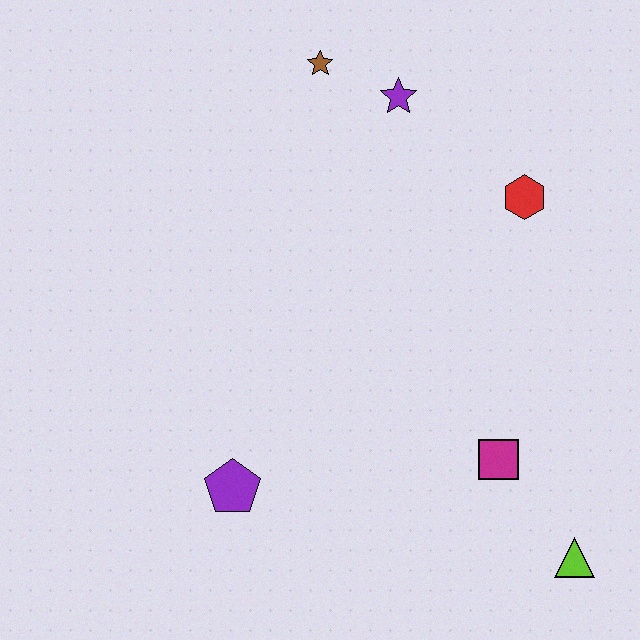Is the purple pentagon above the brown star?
No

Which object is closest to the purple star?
The brown star is closest to the purple star.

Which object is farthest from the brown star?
The lime triangle is farthest from the brown star.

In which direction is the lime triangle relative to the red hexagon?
The lime triangle is below the red hexagon.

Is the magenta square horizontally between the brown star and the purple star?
No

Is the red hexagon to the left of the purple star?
No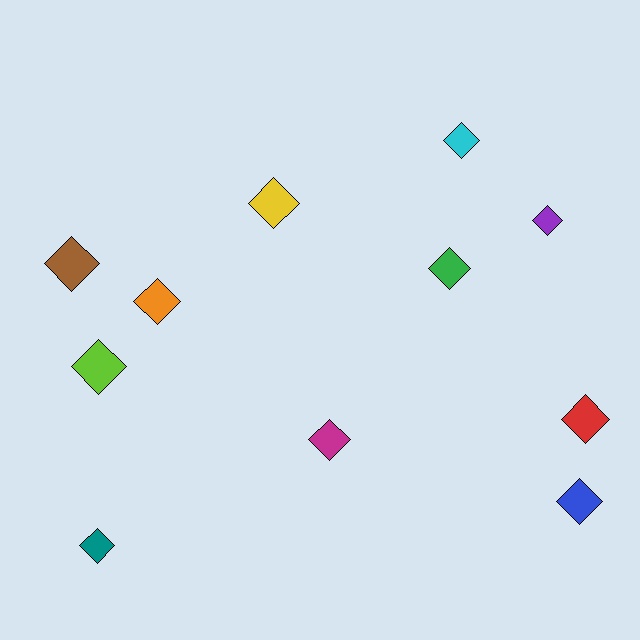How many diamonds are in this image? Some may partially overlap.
There are 11 diamonds.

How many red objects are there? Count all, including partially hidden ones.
There is 1 red object.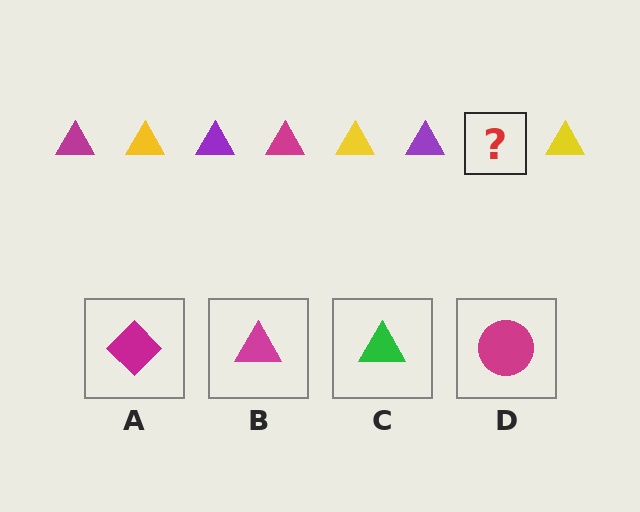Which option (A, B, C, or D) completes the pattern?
B.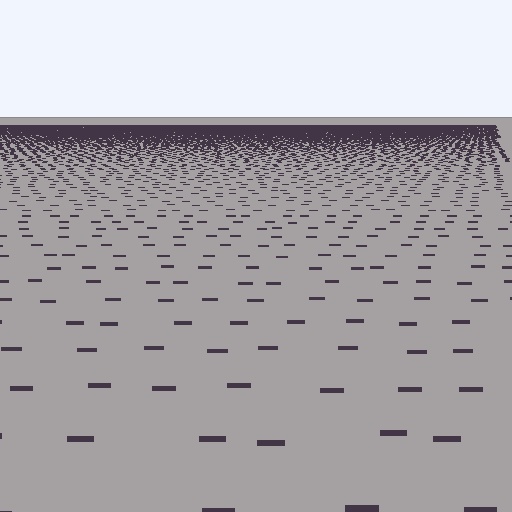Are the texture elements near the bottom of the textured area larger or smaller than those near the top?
Larger. Near the bottom, elements are closer to the viewer and appear at a bigger on-screen size.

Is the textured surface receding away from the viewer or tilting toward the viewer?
The surface is receding away from the viewer. Texture elements get smaller and denser toward the top.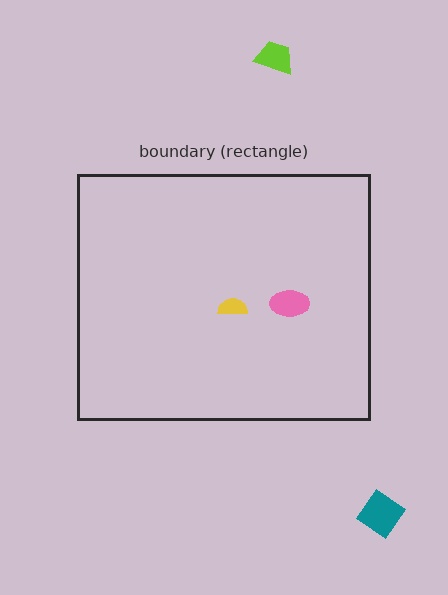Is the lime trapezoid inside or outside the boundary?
Outside.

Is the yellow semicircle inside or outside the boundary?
Inside.